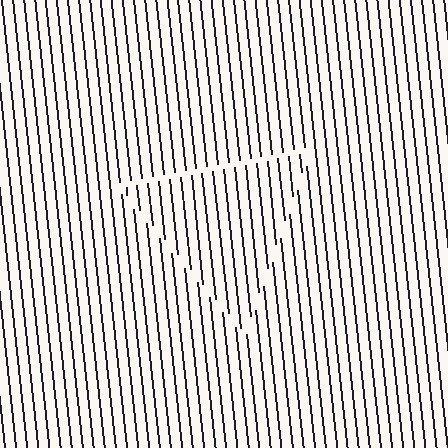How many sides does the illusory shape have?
3 sides — the line-ends trace a triangle.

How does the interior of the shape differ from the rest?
The interior of the shape contains the same grating, shifted by half a period — the contour is defined by the phase discontinuity where line-ends from the inner and outer gratings abut.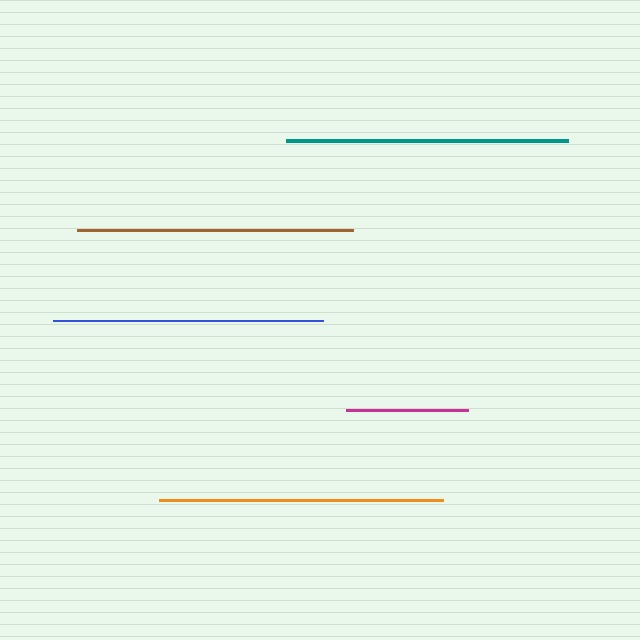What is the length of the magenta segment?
The magenta segment is approximately 122 pixels long.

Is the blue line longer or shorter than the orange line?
The orange line is longer than the blue line.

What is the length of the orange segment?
The orange segment is approximately 284 pixels long.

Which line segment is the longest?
The orange line is the longest at approximately 284 pixels.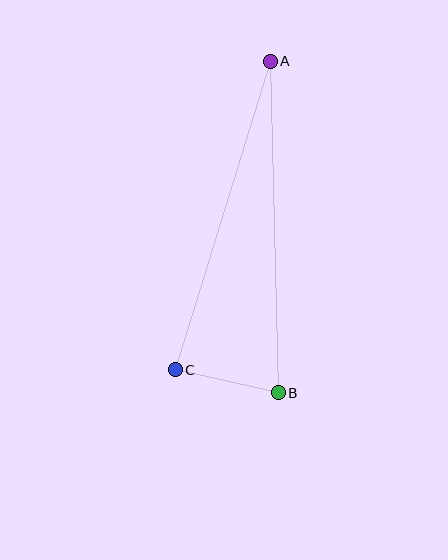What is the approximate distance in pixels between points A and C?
The distance between A and C is approximately 323 pixels.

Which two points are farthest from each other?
Points A and B are farthest from each other.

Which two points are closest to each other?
Points B and C are closest to each other.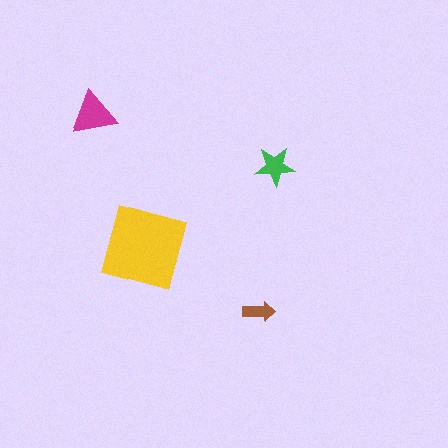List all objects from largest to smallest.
The yellow square, the magenta triangle, the green star, the brown arrow.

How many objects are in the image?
There are 4 objects in the image.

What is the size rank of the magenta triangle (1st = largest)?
2nd.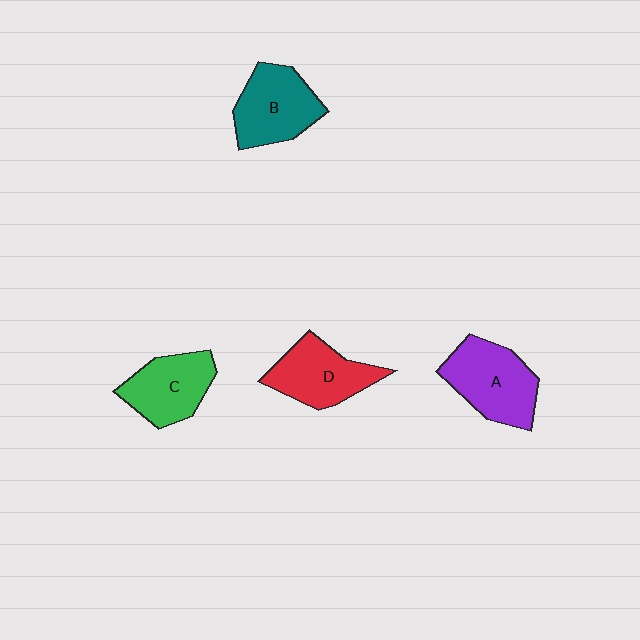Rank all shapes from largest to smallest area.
From largest to smallest: A (purple), B (teal), D (red), C (green).